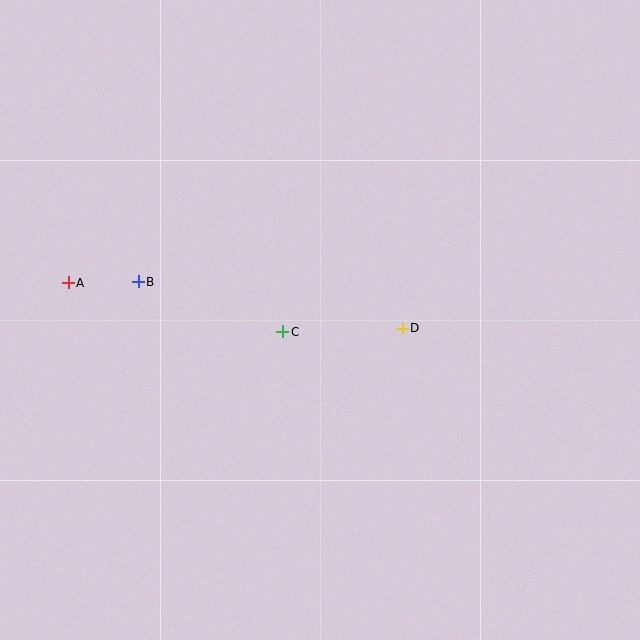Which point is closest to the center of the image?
Point C at (283, 332) is closest to the center.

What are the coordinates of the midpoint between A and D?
The midpoint between A and D is at (235, 305).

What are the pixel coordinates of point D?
Point D is at (402, 328).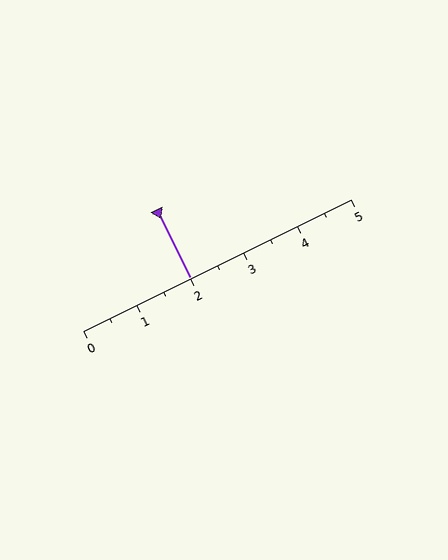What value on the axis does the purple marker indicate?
The marker indicates approximately 2.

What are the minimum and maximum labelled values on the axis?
The axis runs from 0 to 5.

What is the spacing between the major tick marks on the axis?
The major ticks are spaced 1 apart.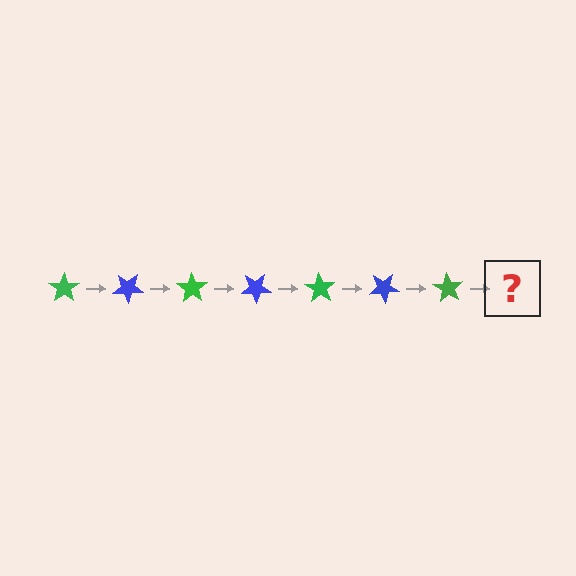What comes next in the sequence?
The next element should be a blue star, rotated 245 degrees from the start.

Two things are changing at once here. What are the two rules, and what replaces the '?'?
The two rules are that it rotates 35 degrees each step and the color cycles through green and blue. The '?' should be a blue star, rotated 245 degrees from the start.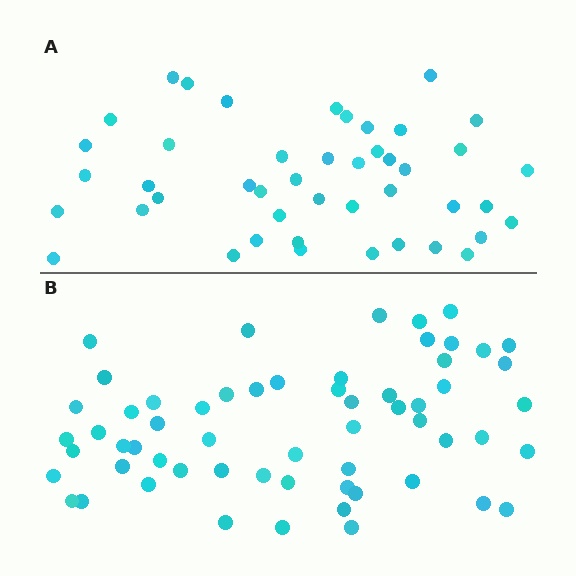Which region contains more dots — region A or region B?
Region B (the bottom region) has more dots.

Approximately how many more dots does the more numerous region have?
Region B has approximately 15 more dots than region A.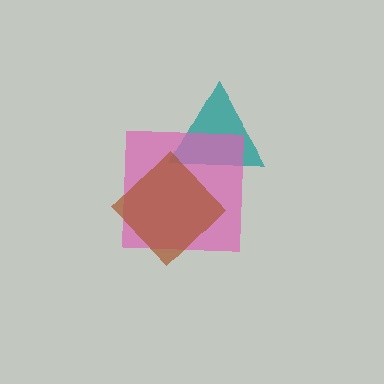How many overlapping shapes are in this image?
There are 3 overlapping shapes in the image.